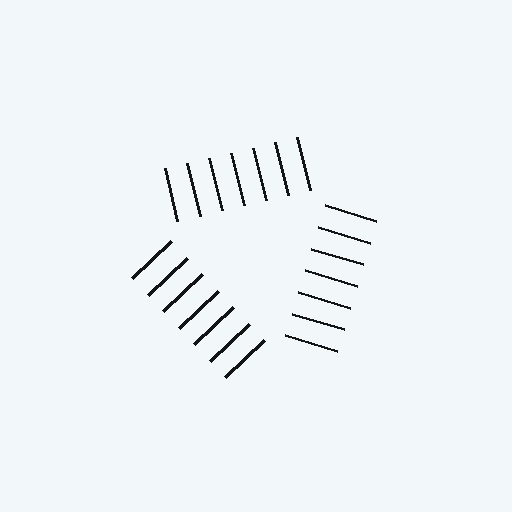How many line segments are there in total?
21 — 7 along each of the 3 edges.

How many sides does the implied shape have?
3 sides — the line-ends trace a triangle.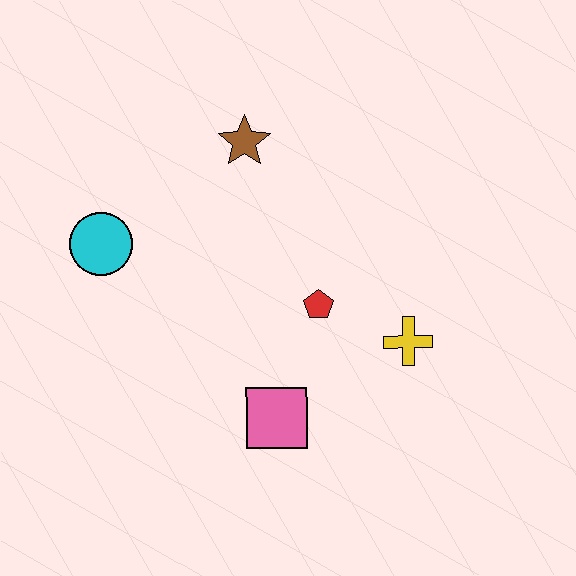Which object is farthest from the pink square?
The brown star is farthest from the pink square.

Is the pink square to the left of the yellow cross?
Yes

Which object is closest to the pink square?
The red pentagon is closest to the pink square.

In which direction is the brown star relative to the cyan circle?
The brown star is to the right of the cyan circle.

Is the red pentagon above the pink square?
Yes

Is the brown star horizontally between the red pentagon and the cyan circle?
Yes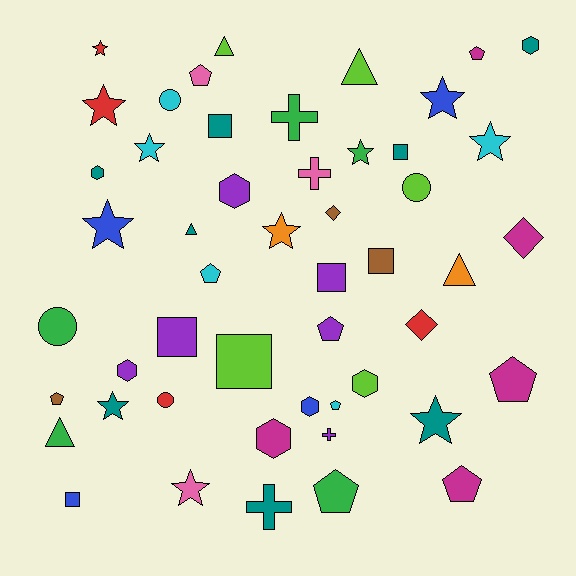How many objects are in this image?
There are 50 objects.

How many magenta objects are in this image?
There are 5 magenta objects.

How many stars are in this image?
There are 11 stars.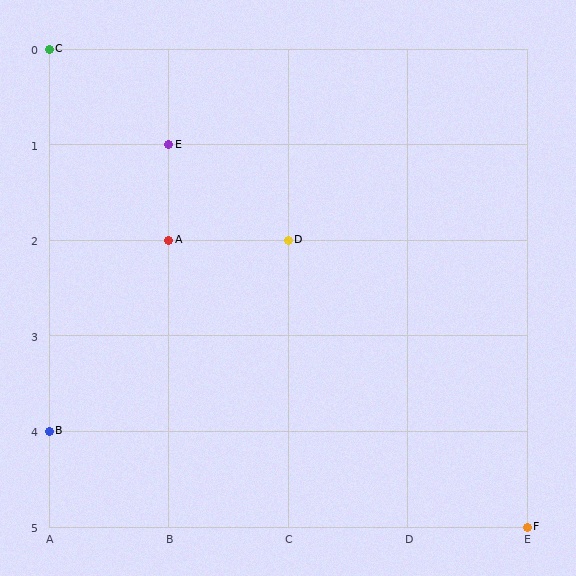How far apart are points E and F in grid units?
Points E and F are 3 columns and 4 rows apart (about 5.0 grid units diagonally).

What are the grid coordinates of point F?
Point F is at grid coordinates (E, 5).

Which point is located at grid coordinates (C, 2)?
Point D is at (C, 2).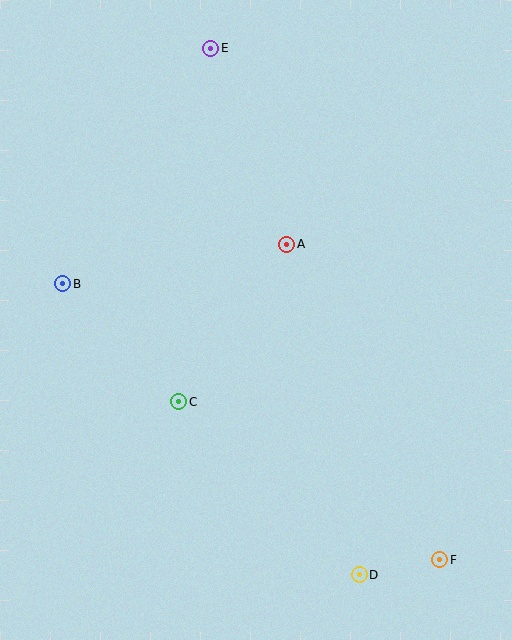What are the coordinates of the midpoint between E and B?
The midpoint between E and B is at (137, 166).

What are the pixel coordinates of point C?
Point C is at (179, 402).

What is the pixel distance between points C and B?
The distance between C and B is 165 pixels.